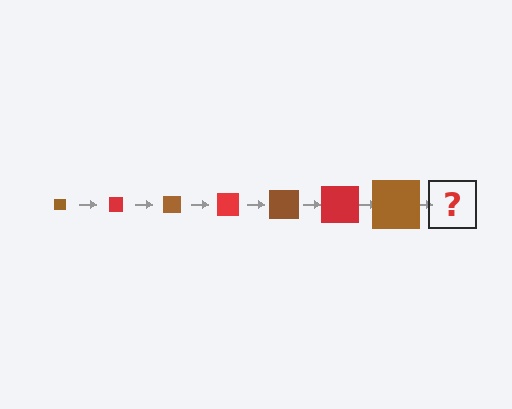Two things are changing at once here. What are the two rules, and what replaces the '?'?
The two rules are that the square grows larger each step and the color cycles through brown and red. The '?' should be a red square, larger than the previous one.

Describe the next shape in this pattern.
It should be a red square, larger than the previous one.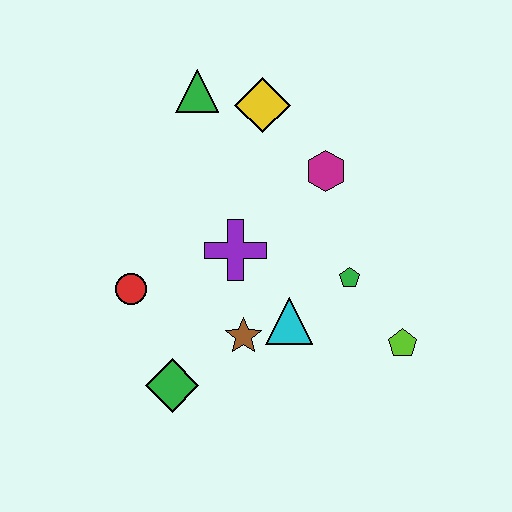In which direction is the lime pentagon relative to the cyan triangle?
The lime pentagon is to the right of the cyan triangle.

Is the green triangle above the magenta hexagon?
Yes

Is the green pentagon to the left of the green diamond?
No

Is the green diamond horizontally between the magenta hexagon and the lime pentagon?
No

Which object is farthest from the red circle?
The lime pentagon is farthest from the red circle.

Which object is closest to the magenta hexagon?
The yellow diamond is closest to the magenta hexagon.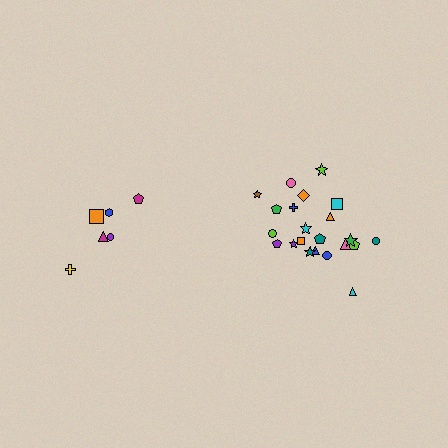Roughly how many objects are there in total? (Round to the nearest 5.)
Roughly 30 objects in total.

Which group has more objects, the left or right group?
The right group.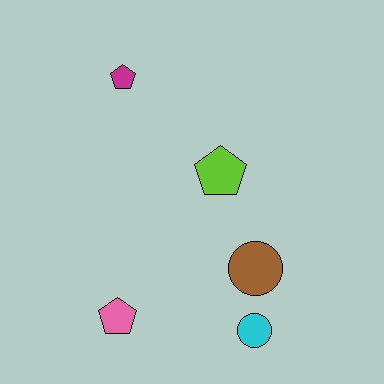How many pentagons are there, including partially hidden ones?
There are 3 pentagons.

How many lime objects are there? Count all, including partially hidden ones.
There is 1 lime object.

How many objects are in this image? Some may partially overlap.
There are 5 objects.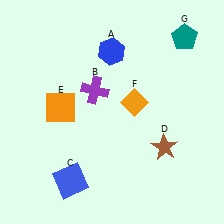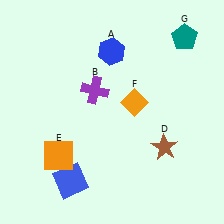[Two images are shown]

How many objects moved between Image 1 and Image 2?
1 object moved between the two images.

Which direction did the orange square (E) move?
The orange square (E) moved down.